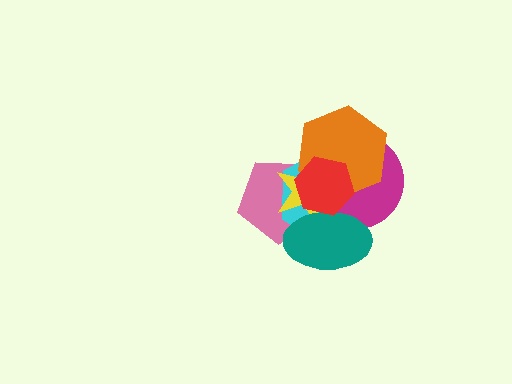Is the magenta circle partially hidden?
Yes, it is partially covered by another shape.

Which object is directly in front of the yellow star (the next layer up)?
The magenta circle is directly in front of the yellow star.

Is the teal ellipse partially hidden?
Yes, it is partially covered by another shape.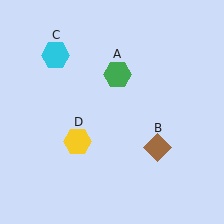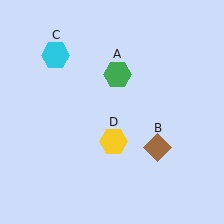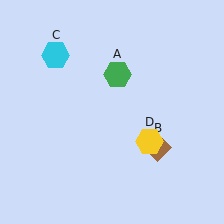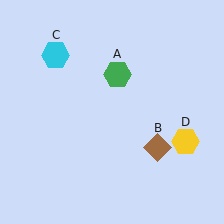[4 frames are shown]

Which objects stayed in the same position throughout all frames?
Green hexagon (object A) and brown diamond (object B) and cyan hexagon (object C) remained stationary.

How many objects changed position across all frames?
1 object changed position: yellow hexagon (object D).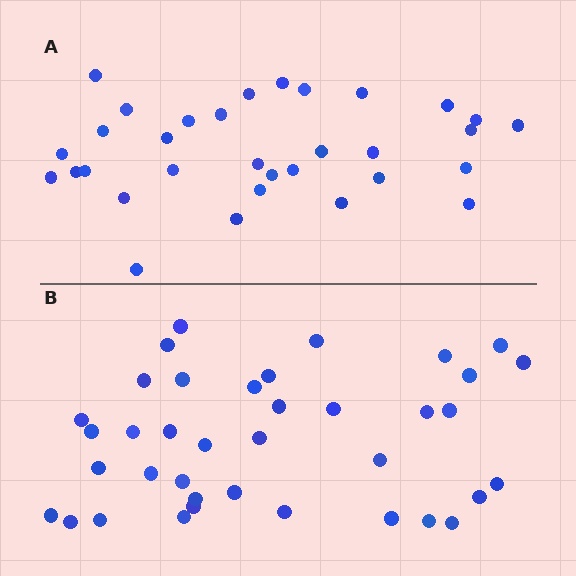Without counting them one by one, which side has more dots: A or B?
Region B (the bottom region) has more dots.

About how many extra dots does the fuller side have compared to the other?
Region B has about 6 more dots than region A.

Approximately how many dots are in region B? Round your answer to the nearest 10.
About 40 dots. (The exact count is 38, which rounds to 40.)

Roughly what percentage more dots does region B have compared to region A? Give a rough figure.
About 20% more.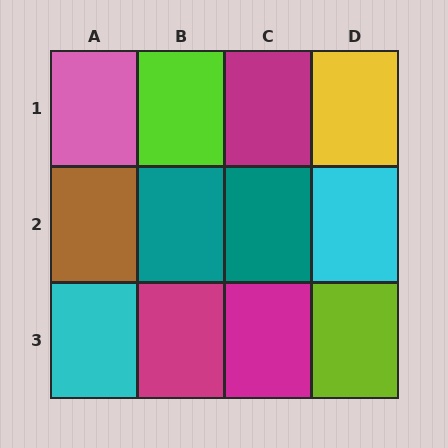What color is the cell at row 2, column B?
Teal.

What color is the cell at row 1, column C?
Magenta.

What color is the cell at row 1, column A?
Pink.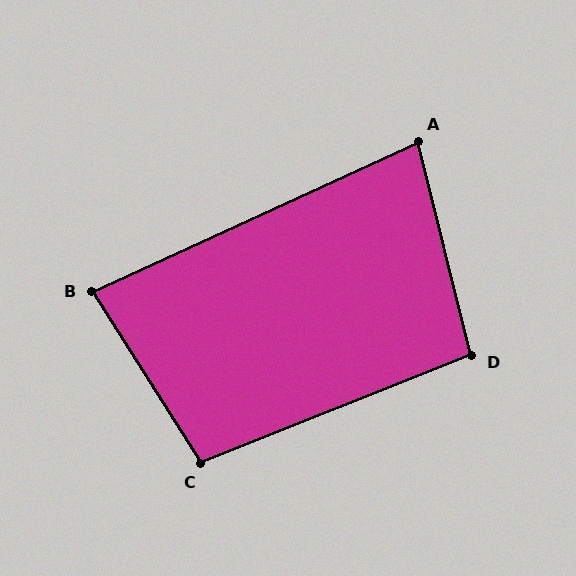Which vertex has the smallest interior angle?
A, at approximately 79 degrees.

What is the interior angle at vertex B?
Approximately 82 degrees (acute).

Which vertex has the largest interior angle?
C, at approximately 101 degrees.